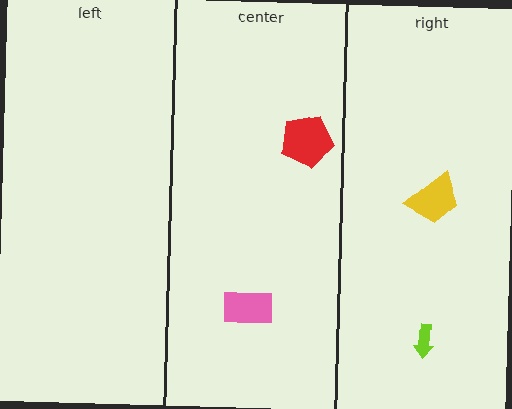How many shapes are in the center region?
2.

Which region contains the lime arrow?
The right region.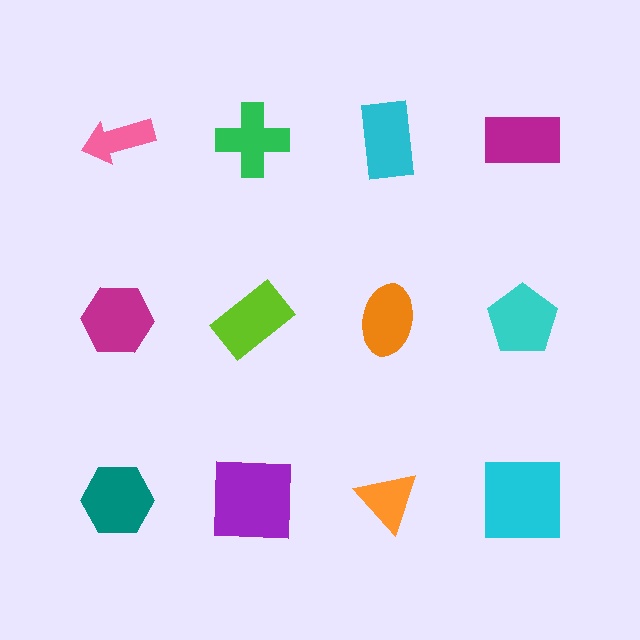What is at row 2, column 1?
A magenta hexagon.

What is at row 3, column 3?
An orange triangle.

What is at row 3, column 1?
A teal hexagon.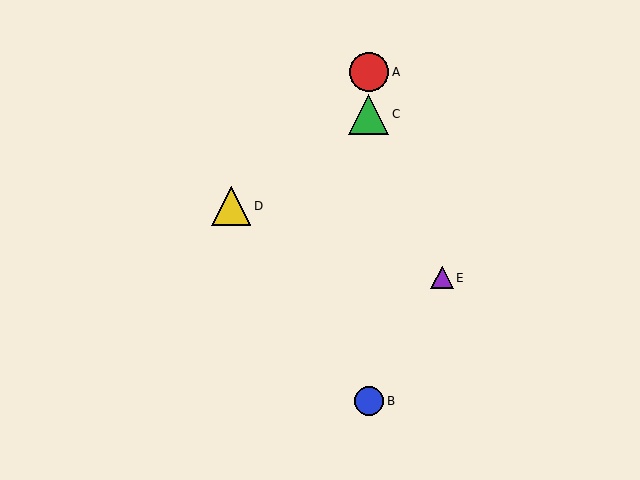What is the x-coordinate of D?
Object D is at x≈231.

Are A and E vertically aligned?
No, A is at x≈369 and E is at x≈442.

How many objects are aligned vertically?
3 objects (A, B, C) are aligned vertically.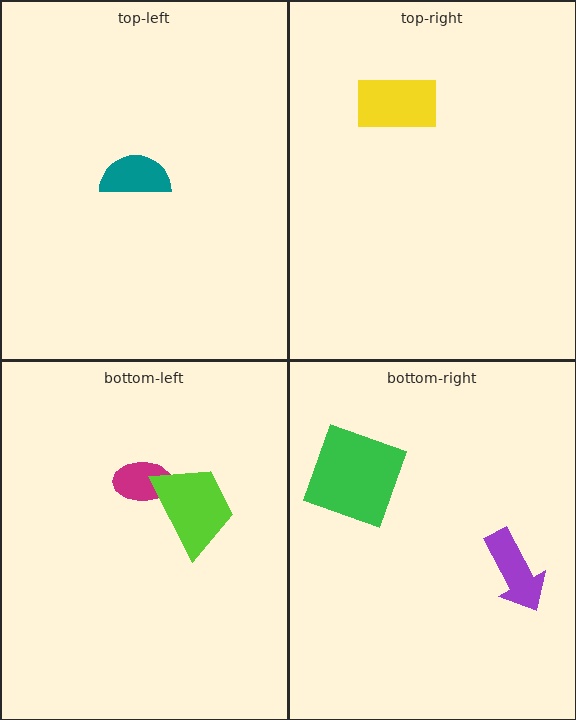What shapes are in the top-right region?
The yellow rectangle.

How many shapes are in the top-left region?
1.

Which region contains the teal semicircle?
The top-left region.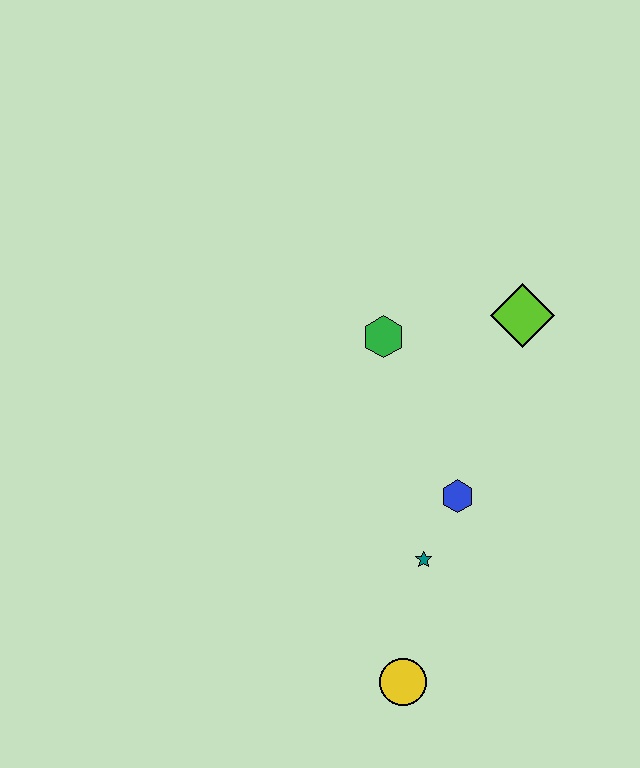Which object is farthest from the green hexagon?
The yellow circle is farthest from the green hexagon.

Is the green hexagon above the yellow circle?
Yes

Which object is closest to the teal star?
The blue hexagon is closest to the teal star.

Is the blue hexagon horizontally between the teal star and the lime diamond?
Yes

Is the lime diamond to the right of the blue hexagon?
Yes